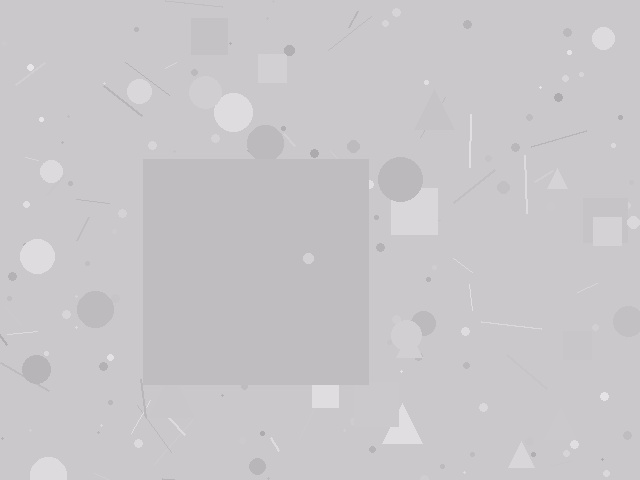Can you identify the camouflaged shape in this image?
The camouflaged shape is a square.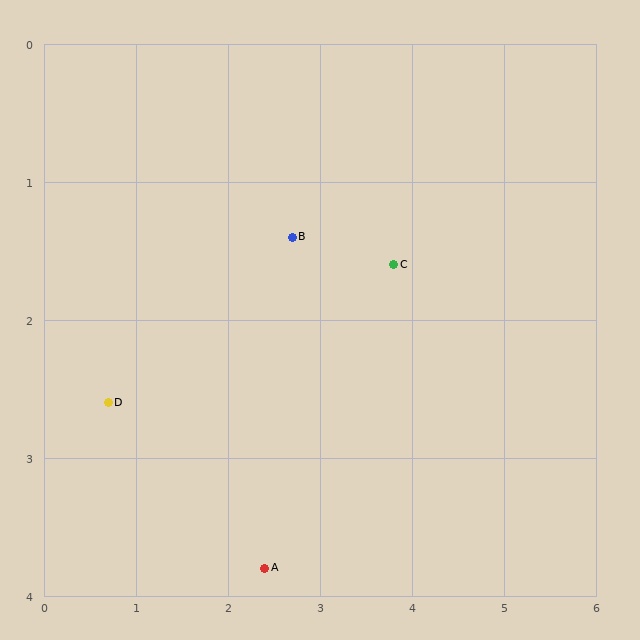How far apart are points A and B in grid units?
Points A and B are about 2.4 grid units apart.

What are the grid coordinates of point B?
Point B is at approximately (2.7, 1.4).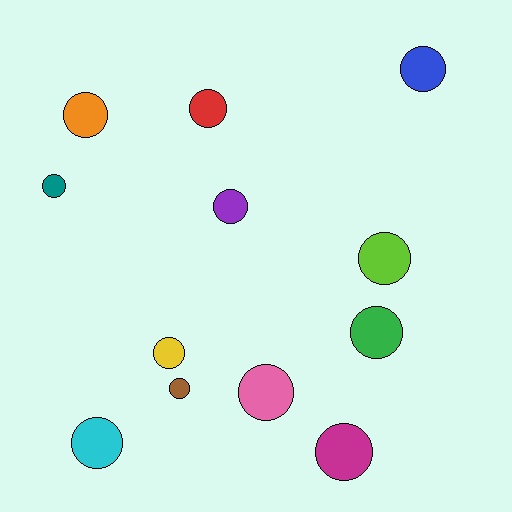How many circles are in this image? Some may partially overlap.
There are 12 circles.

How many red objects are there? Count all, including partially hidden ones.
There is 1 red object.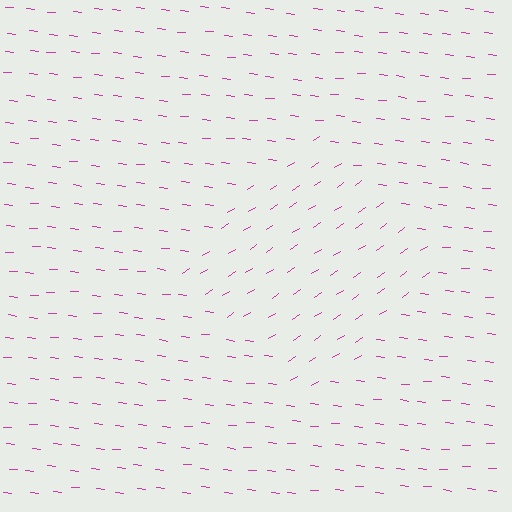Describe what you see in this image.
The image is filled with small magenta line segments. A diamond region in the image has lines oriented differently from the surrounding lines, creating a visible texture boundary.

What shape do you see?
I see a diamond.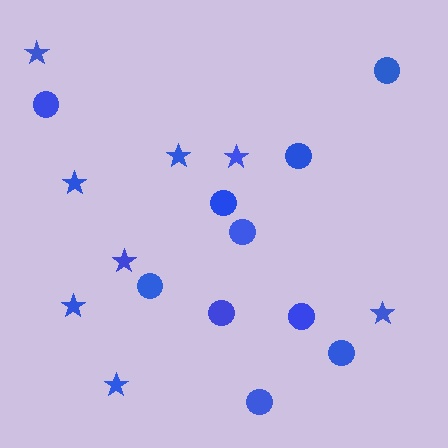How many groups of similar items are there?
There are 2 groups: one group of circles (10) and one group of stars (8).